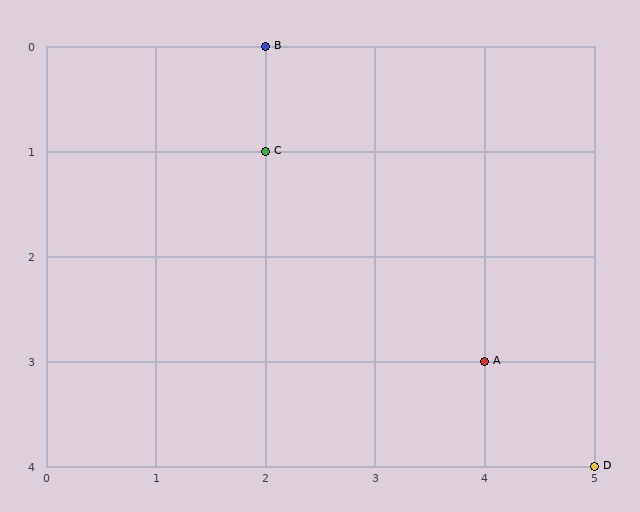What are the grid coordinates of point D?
Point D is at grid coordinates (5, 4).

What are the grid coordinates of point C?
Point C is at grid coordinates (2, 1).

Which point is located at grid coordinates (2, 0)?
Point B is at (2, 0).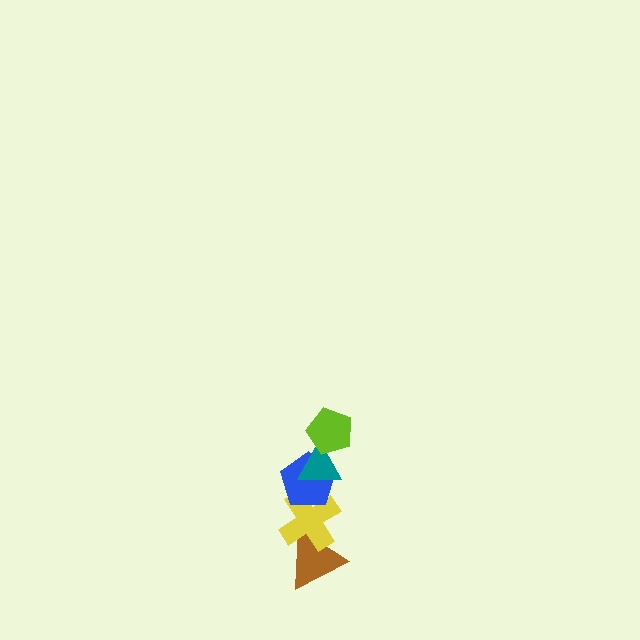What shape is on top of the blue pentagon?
The teal triangle is on top of the blue pentagon.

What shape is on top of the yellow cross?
The blue pentagon is on top of the yellow cross.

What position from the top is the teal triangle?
The teal triangle is 2nd from the top.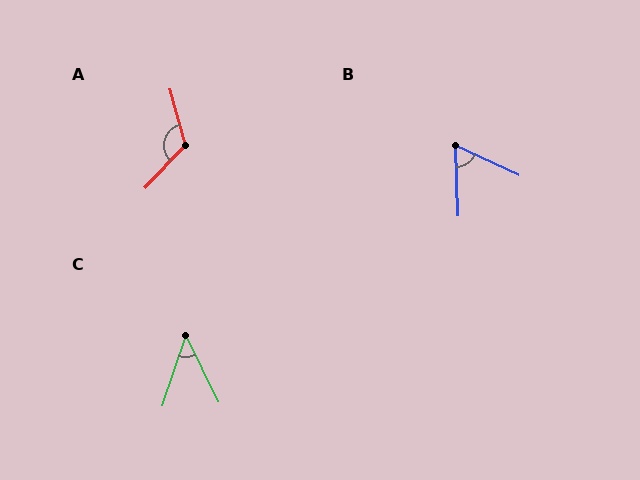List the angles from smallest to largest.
C (45°), B (63°), A (121°).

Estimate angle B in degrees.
Approximately 63 degrees.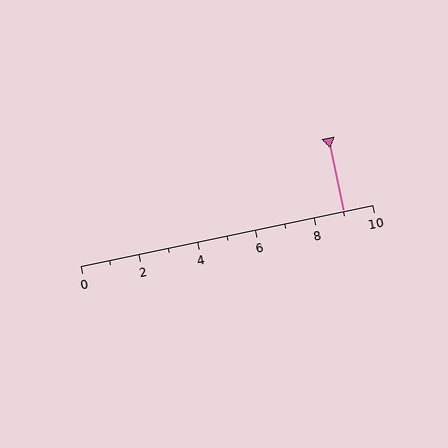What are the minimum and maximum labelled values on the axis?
The axis runs from 0 to 10.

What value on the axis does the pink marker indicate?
The marker indicates approximately 9.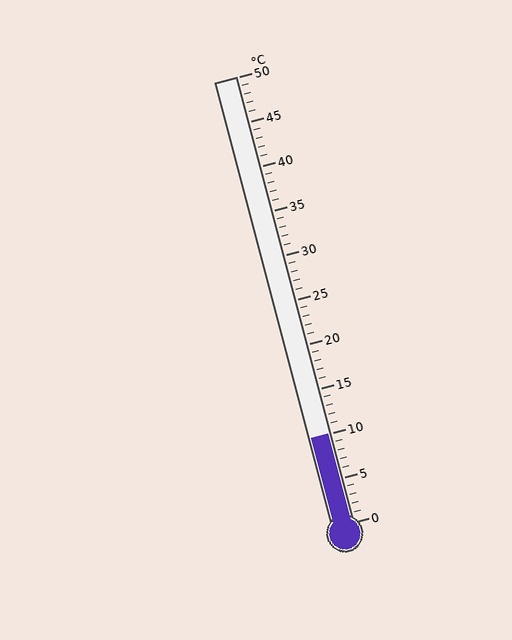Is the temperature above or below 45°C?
The temperature is below 45°C.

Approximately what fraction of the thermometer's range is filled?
The thermometer is filled to approximately 20% of its range.